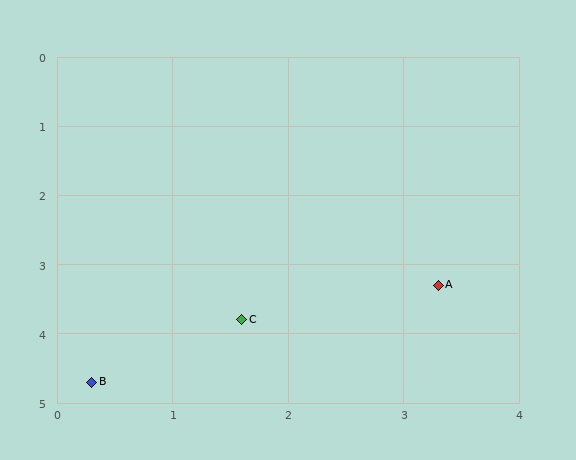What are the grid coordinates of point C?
Point C is at approximately (1.6, 3.8).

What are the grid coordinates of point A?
Point A is at approximately (3.3, 3.3).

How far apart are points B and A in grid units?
Points B and A are about 3.3 grid units apart.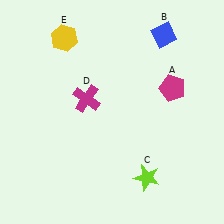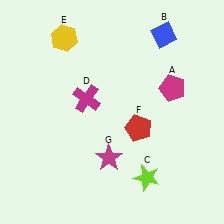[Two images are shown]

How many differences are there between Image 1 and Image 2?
There are 2 differences between the two images.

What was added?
A red pentagon (F), a magenta star (G) were added in Image 2.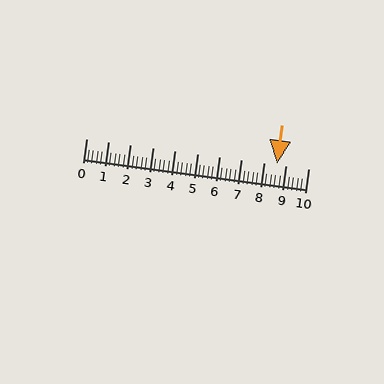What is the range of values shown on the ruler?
The ruler shows values from 0 to 10.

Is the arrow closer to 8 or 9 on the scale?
The arrow is closer to 9.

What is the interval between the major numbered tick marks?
The major tick marks are spaced 1 units apart.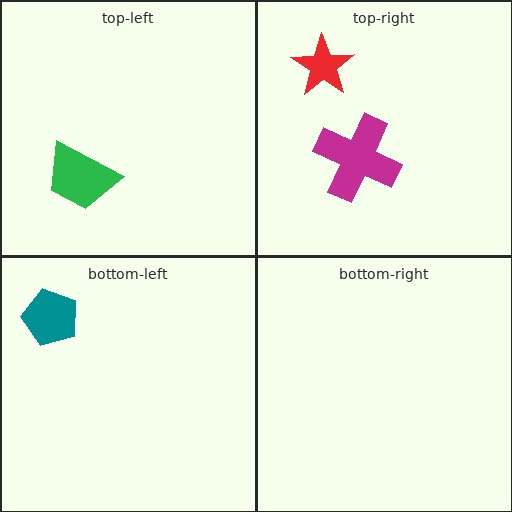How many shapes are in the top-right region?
2.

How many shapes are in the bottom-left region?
1.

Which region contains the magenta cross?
The top-right region.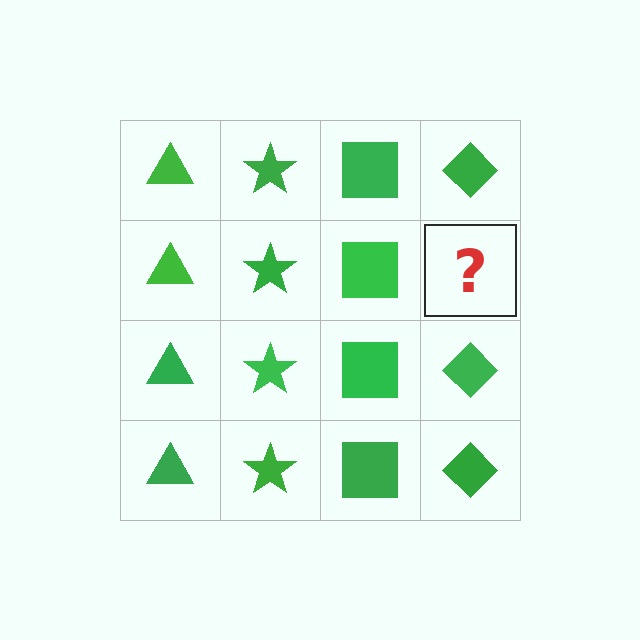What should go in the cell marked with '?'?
The missing cell should contain a green diamond.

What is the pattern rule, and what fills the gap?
The rule is that each column has a consistent shape. The gap should be filled with a green diamond.